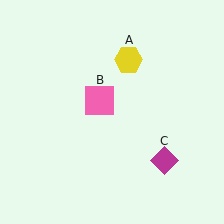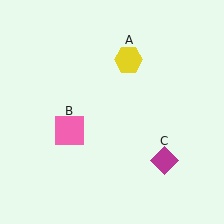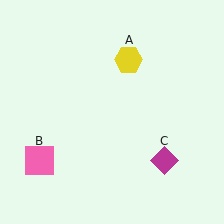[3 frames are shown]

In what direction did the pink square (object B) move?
The pink square (object B) moved down and to the left.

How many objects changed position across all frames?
1 object changed position: pink square (object B).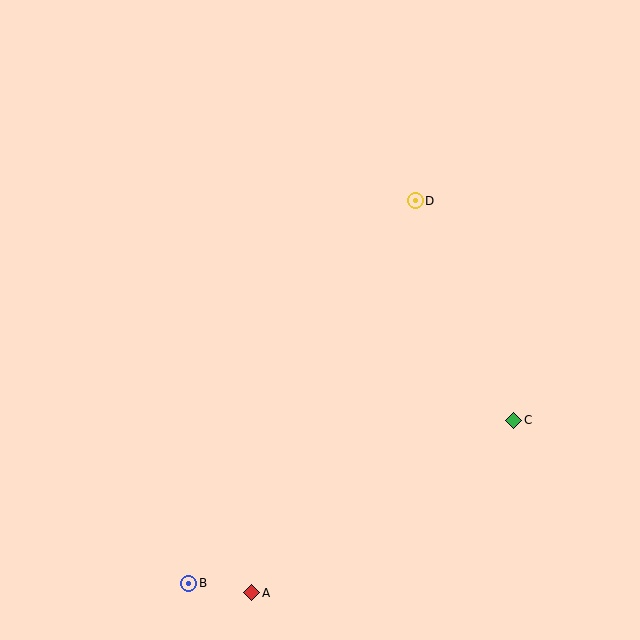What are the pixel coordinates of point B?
Point B is at (189, 583).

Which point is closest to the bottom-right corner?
Point C is closest to the bottom-right corner.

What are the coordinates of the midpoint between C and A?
The midpoint between C and A is at (383, 507).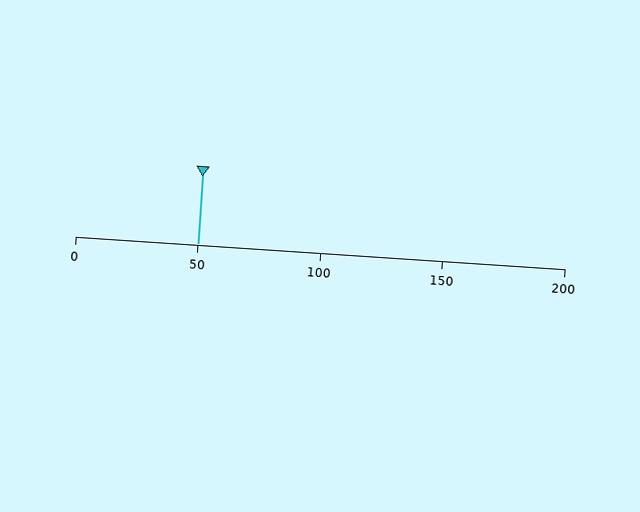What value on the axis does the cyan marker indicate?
The marker indicates approximately 50.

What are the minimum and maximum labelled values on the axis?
The axis runs from 0 to 200.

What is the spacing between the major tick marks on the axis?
The major ticks are spaced 50 apart.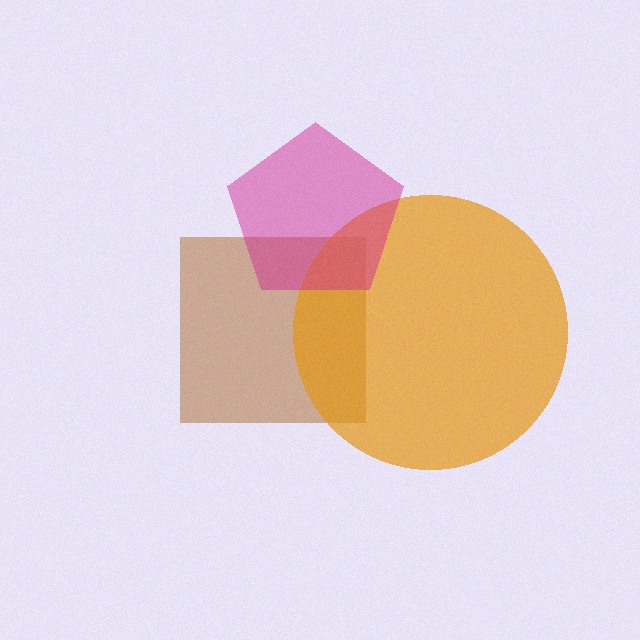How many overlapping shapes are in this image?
There are 3 overlapping shapes in the image.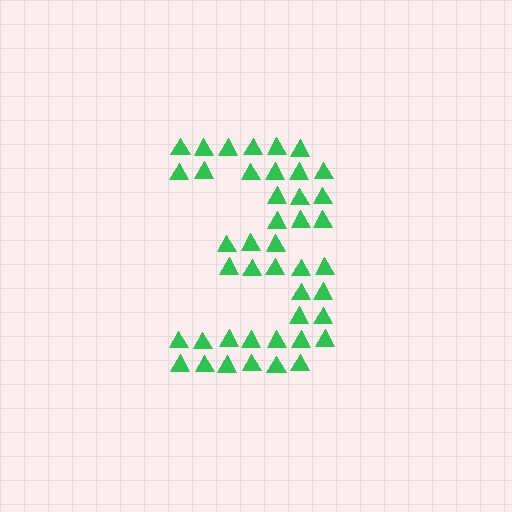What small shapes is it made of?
It is made of small triangles.